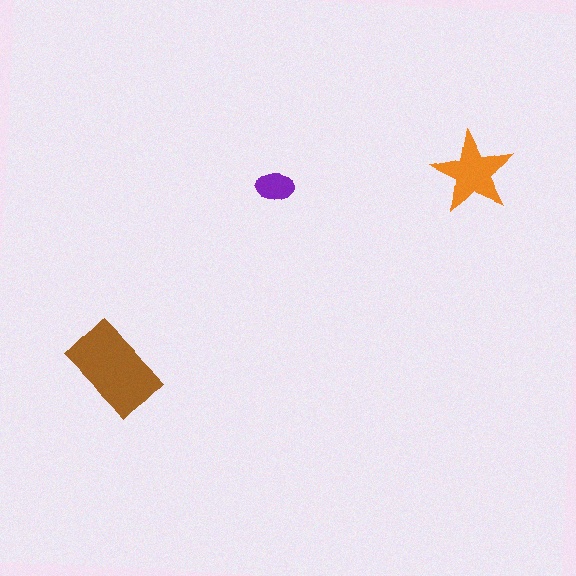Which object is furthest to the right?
The orange star is rightmost.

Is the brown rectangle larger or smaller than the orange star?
Larger.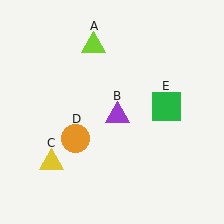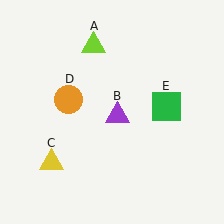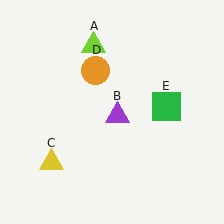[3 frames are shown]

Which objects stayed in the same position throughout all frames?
Lime triangle (object A) and purple triangle (object B) and yellow triangle (object C) and green square (object E) remained stationary.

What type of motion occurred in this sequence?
The orange circle (object D) rotated clockwise around the center of the scene.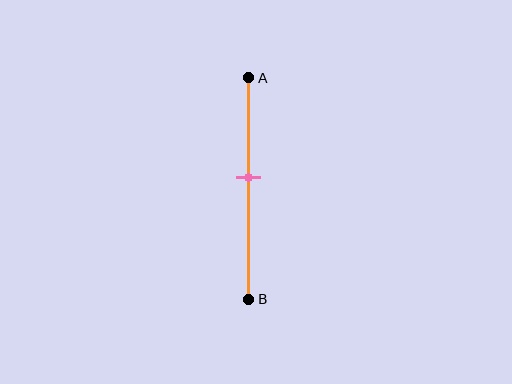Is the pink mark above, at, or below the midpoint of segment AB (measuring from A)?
The pink mark is above the midpoint of segment AB.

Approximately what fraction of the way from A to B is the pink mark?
The pink mark is approximately 45% of the way from A to B.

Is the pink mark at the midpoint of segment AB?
No, the mark is at about 45% from A, not at the 50% midpoint.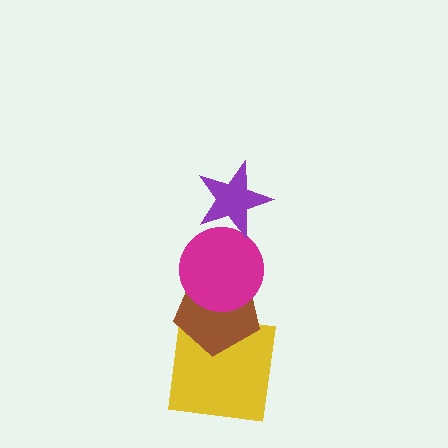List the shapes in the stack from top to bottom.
From top to bottom: the purple star, the magenta circle, the brown pentagon, the yellow square.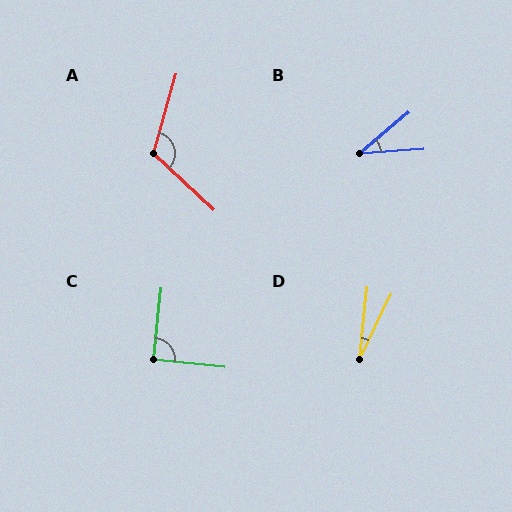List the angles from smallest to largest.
D (20°), B (36°), C (90°), A (117°).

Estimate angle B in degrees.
Approximately 36 degrees.